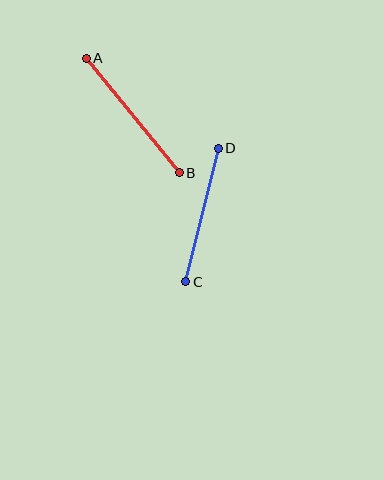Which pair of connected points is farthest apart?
Points A and B are farthest apart.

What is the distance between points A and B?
The distance is approximately 147 pixels.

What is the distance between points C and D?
The distance is approximately 138 pixels.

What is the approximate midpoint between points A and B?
The midpoint is at approximately (133, 115) pixels.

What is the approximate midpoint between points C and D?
The midpoint is at approximately (202, 215) pixels.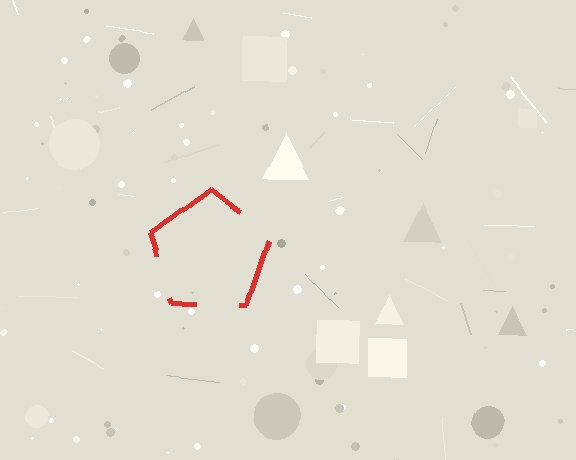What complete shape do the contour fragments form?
The contour fragments form a pentagon.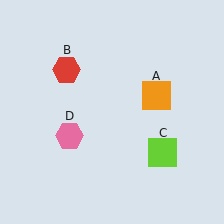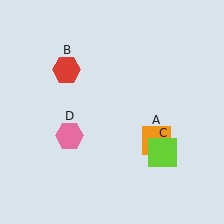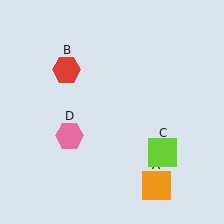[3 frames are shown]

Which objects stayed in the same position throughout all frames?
Red hexagon (object B) and lime square (object C) and pink hexagon (object D) remained stationary.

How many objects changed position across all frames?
1 object changed position: orange square (object A).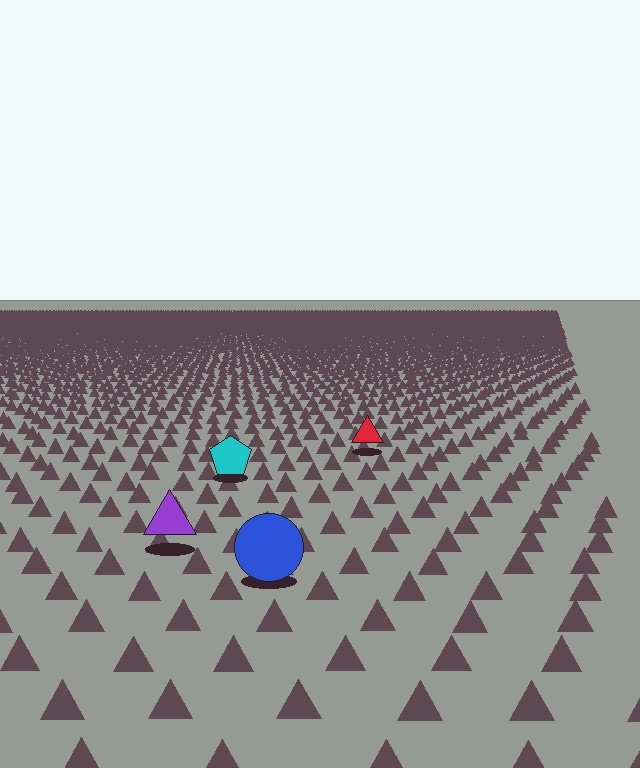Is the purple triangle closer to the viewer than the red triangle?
Yes. The purple triangle is closer — you can tell from the texture gradient: the ground texture is coarser near it.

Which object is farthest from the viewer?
The red triangle is farthest from the viewer. It appears smaller and the ground texture around it is denser.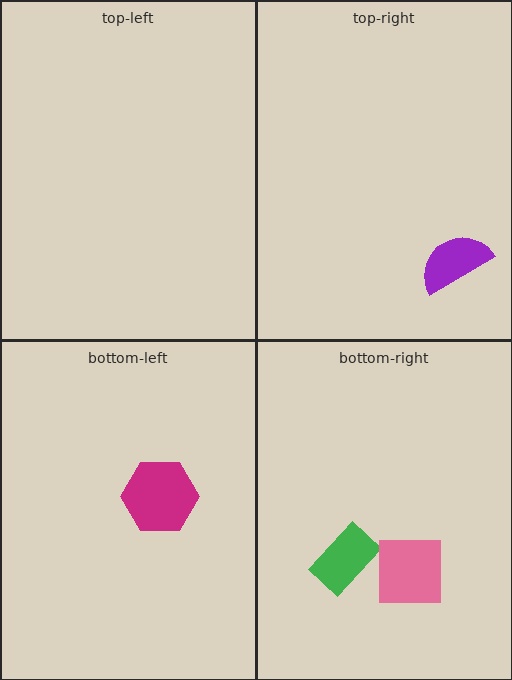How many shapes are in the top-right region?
1.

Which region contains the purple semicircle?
The top-right region.